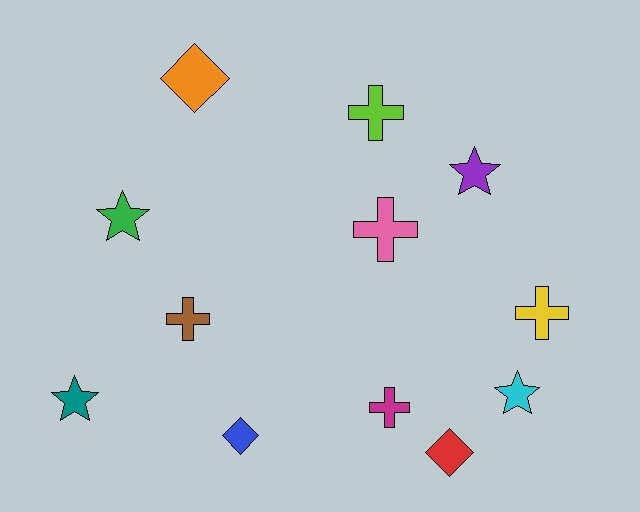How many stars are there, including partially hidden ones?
There are 4 stars.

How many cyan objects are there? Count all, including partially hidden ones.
There is 1 cyan object.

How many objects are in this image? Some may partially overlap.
There are 12 objects.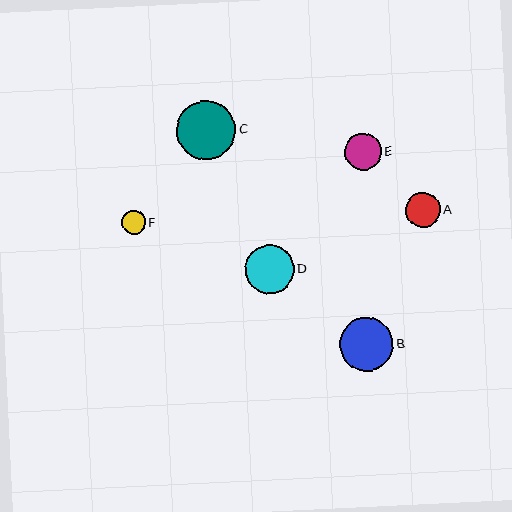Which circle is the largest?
Circle C is the largest with a size of approximately 59 pixels.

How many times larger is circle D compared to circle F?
Circle D is approximately 2.1 times the size of circle F.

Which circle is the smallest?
Circle F is the smallest with a size of approximately 24 pixels.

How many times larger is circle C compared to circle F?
Circle C is approximately 2.5 times the size of circle F.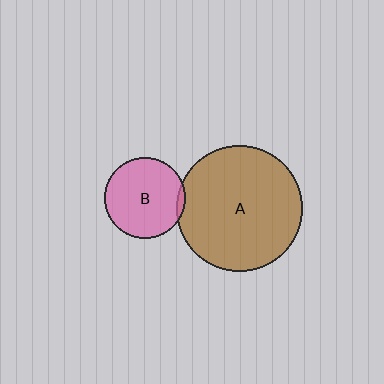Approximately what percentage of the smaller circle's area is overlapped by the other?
Approximately 5%.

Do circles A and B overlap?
Yes.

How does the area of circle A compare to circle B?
Approximately 2.4 times.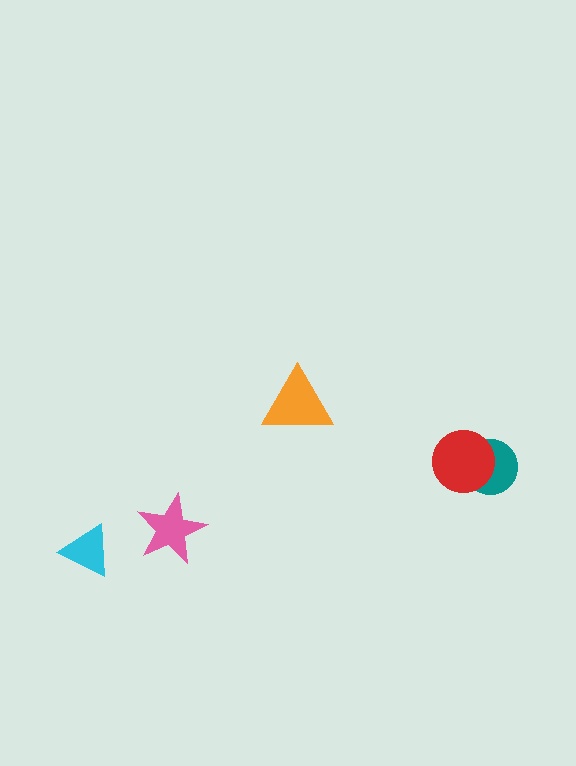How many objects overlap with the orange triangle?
0 objects overlap with the orange triangle.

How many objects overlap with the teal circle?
1 object overlaps with the teal circle.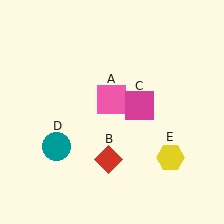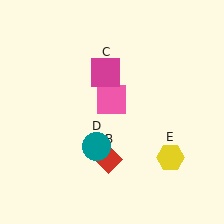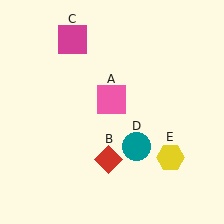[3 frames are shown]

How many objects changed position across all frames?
2 objects changed position: magenta square (object C), teal circle (object D).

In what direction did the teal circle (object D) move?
The teal circle (object D) moved right.